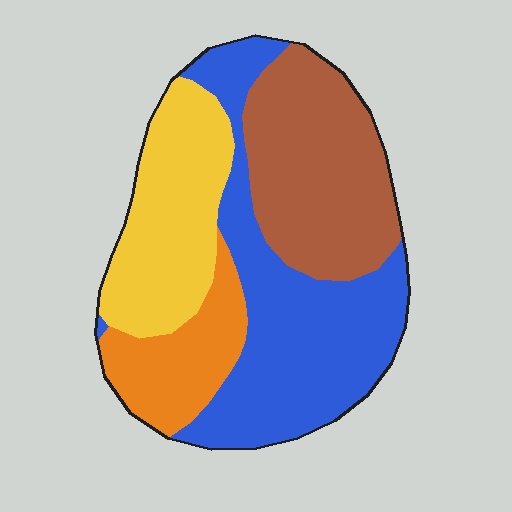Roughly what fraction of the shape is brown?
Brown covers 28% of the shape.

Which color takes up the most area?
Blue, at roughly 35%.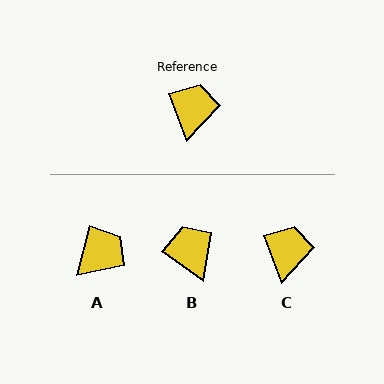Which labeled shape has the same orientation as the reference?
C.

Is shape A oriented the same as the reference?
No, it is off by about 36 degrees.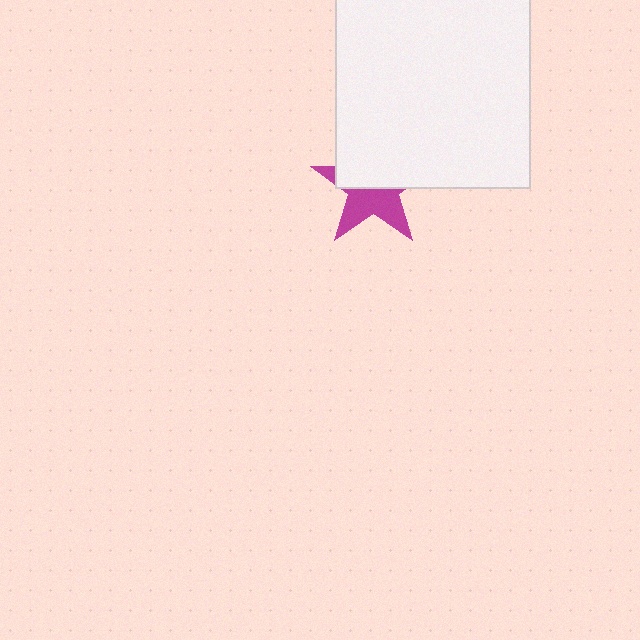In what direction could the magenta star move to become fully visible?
The magenta star could move down. That would shift it out from behind the white square entirely.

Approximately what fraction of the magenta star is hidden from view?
Roughly 53% of the magenta star is hidden behind the white square.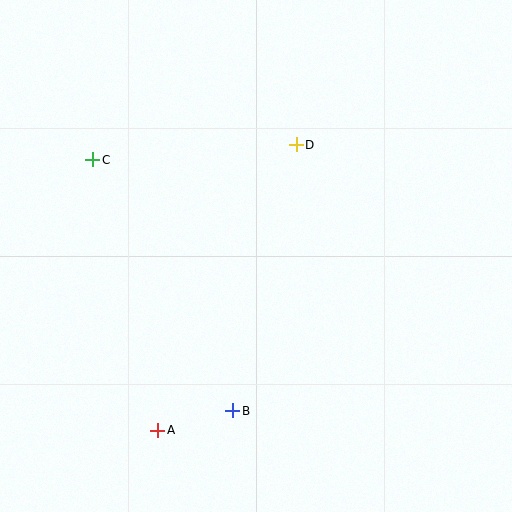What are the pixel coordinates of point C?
Point C is at (93, 160).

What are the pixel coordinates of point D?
Point D is at (296, 145).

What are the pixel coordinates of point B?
Point B is at (233, 411).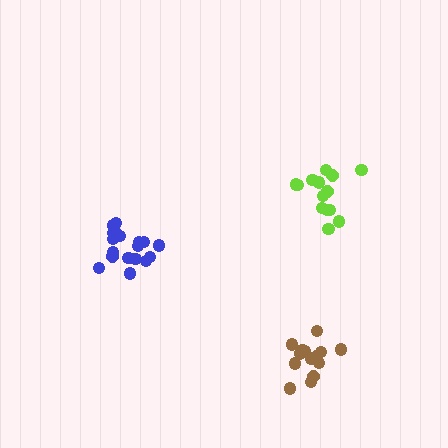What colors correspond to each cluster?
The clusters are colored: lime, blue, brown.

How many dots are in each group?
Group 1: 14 dots, Group 2: 18 dots, Group 3: 14 dots (46 total).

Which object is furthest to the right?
The lime cluster is rightmost.